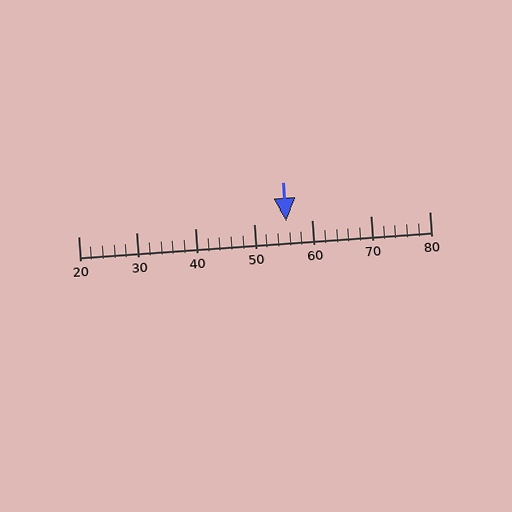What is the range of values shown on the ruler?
The ruler shows values from 20 to 80.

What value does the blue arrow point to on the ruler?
The blue arrow points to approximately 56.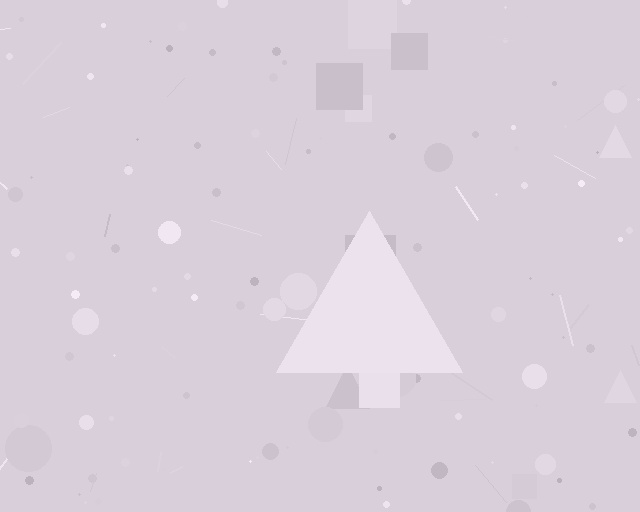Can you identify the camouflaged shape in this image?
The camouflaged shape is a triangle.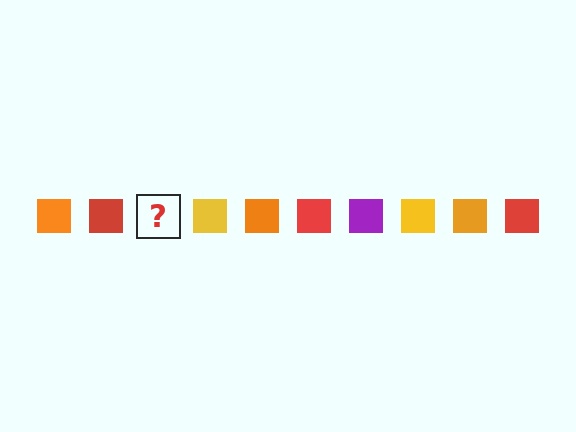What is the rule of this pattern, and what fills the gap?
The rule is that the pattern cycles through orange, red, purple, yellow squares. The gap should be filled with a purple square.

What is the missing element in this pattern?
The missing element is a purple square.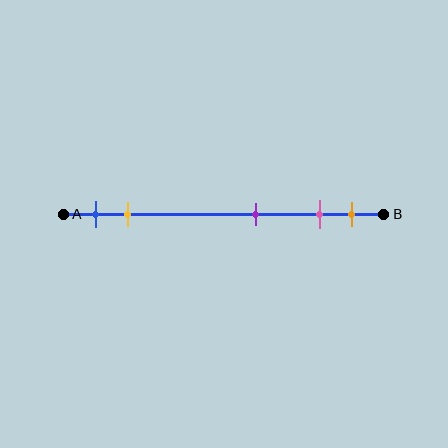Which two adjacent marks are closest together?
The pink and orange marks are the closest adjacent pair.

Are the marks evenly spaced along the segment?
No, the marks are not evenly spaced.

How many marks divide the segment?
There are 5 marks dividing the segment.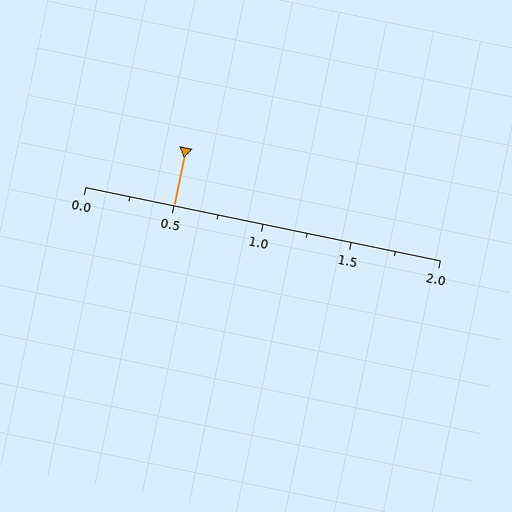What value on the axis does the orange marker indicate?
The marker indicates approximately 0.5.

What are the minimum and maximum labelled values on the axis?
The axis runs from 0.0 to 2.0.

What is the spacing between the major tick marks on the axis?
The major ticks are spaced 0.5 apart.